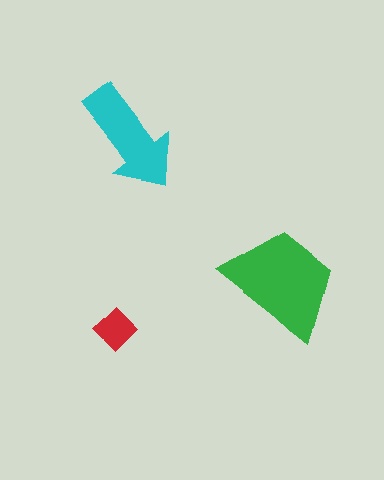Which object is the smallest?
The red diamond.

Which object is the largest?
The green trapezoid.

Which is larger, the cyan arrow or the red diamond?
The cyan arrow.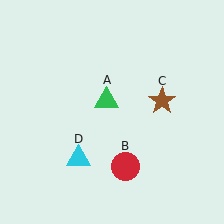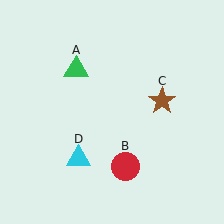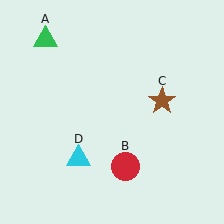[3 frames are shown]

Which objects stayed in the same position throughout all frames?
Red circle (object B) and brown star (object C) and cyan triangle (object D) remained stationary.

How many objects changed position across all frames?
1 object changed position: green triangle (object A).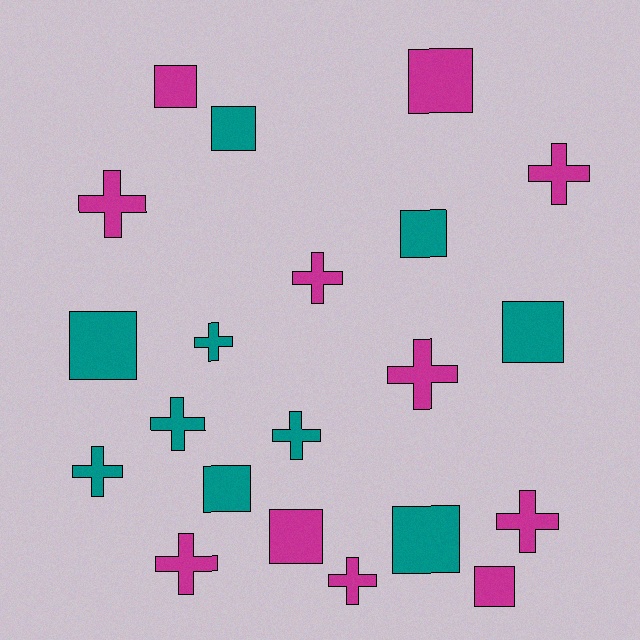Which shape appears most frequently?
Cross, with 11 objects.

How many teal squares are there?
There are 6 teal squares.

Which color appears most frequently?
Magenta, with 11 objects.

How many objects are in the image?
There are 21 objects.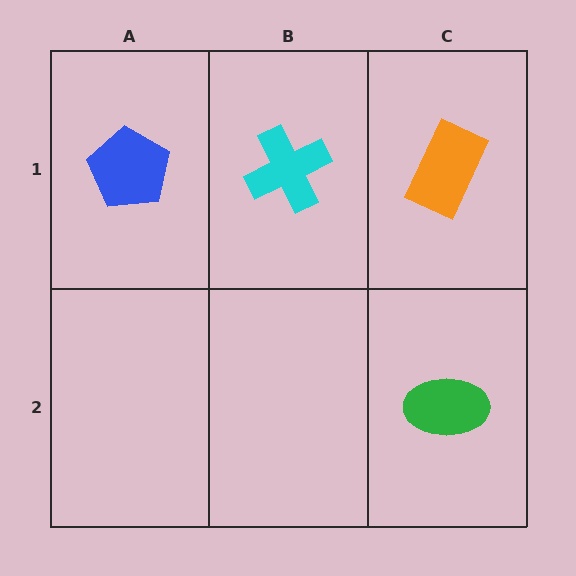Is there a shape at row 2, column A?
No, that cell is empty.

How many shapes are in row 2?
1 shape.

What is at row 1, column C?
An orange rectangle.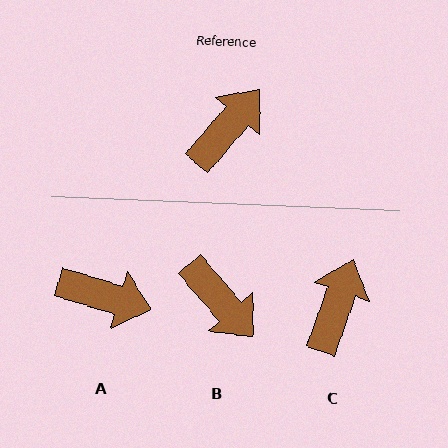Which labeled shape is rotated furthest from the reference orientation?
B, about 98 degrees away.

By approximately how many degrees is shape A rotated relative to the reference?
Approximately 66 degrees clockwise.